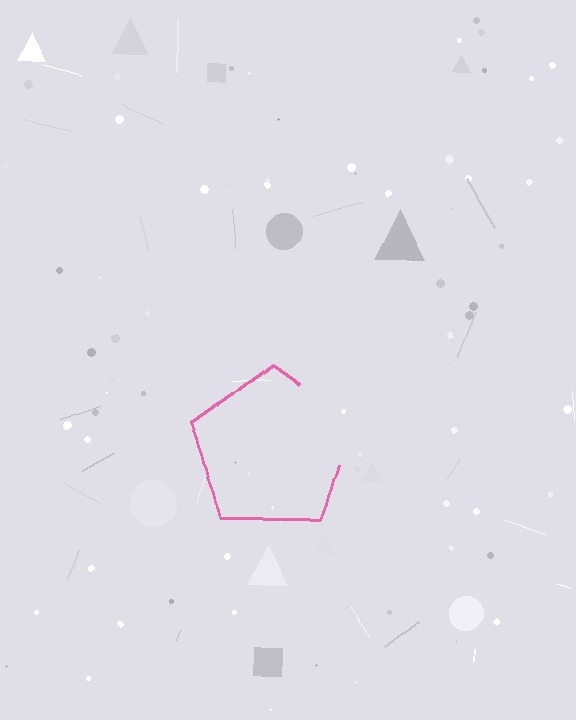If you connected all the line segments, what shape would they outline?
They would outline a pentagon.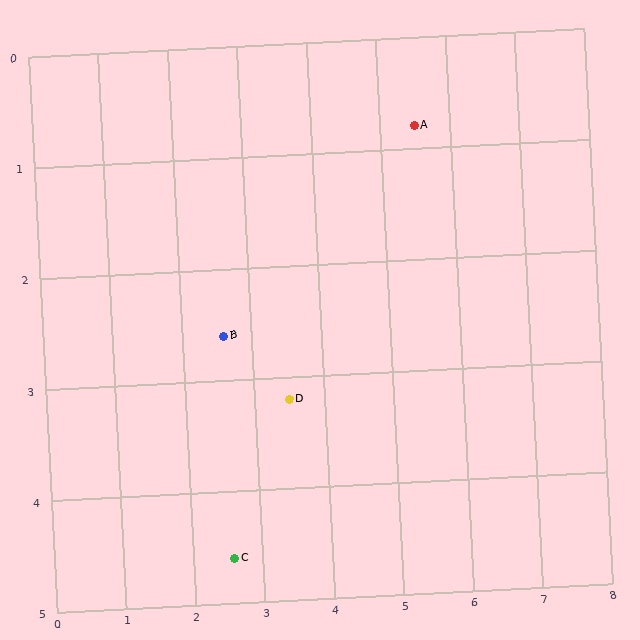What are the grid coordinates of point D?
Point D is at approximately (3.5, 3.2).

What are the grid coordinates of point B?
Point B is at approximately (2.6, 2.6).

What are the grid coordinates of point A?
Point A is at approximately (5.5, 0.8).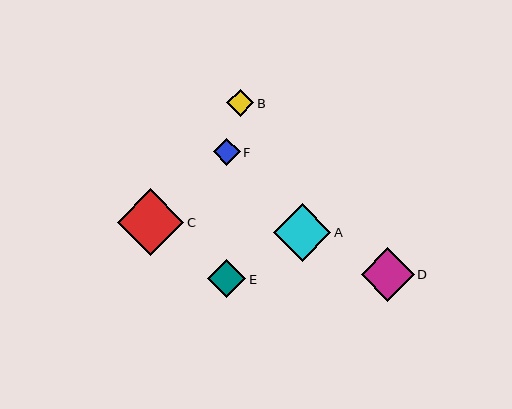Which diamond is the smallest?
Diamond F is the smallest with a size of approximately 27 pixels.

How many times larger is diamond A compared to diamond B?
Diamond A is approximately 2.1 times the size of diamond B.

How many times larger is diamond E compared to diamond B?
Diamond E is approximately 1.4 times the size of diamond B.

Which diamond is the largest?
Diamond C is the largest with a size of approximately 66 pixels.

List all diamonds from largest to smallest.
From largest to smallest: C, A, D, E, B, F.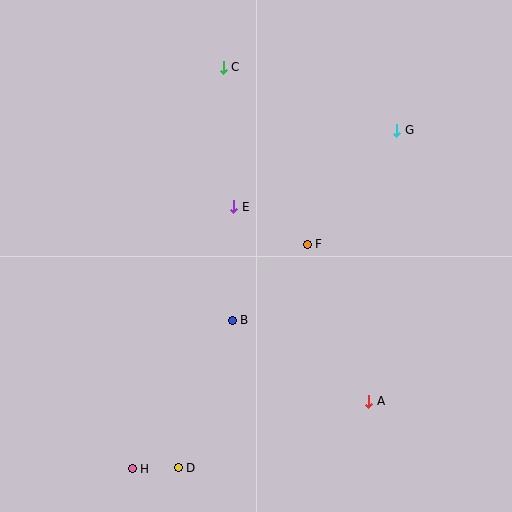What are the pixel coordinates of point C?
Point C is at (223, 67).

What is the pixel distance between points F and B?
The distance between F and B is 107 pixels.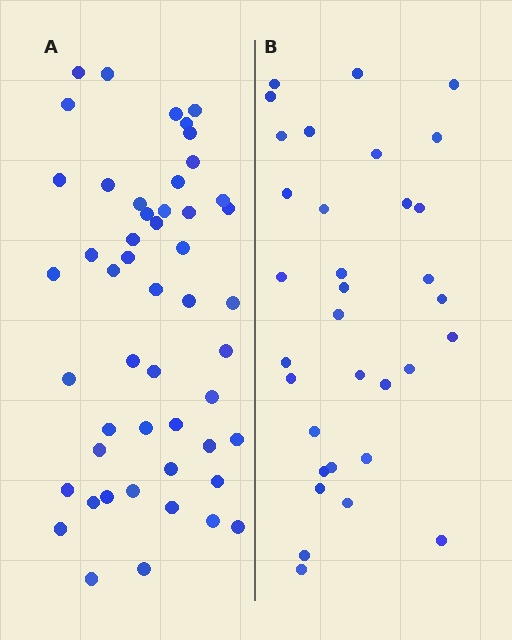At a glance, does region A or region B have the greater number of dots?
Region A (the left region) has more dots.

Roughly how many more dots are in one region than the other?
Region A has approximately 15 more dots than region B.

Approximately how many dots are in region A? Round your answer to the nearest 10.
About 50 dots.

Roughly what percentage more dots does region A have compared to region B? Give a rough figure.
About 50% more.